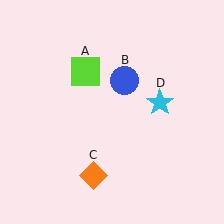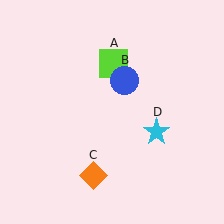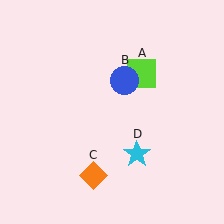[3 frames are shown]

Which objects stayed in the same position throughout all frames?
Blue circle (object B) and orange diamond (object C) remained stationary.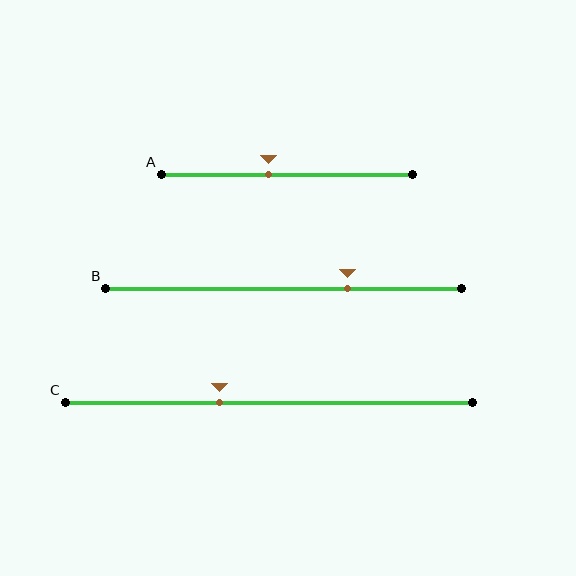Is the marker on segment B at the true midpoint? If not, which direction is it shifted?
No, the marker on segment B is shifted to the right by about 18% of the segment length.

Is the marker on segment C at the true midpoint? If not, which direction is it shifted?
No, the marker on segment C is shifted to the left by about 12% of the segment length.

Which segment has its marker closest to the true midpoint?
Segment A has its marker closest to the true midpoint.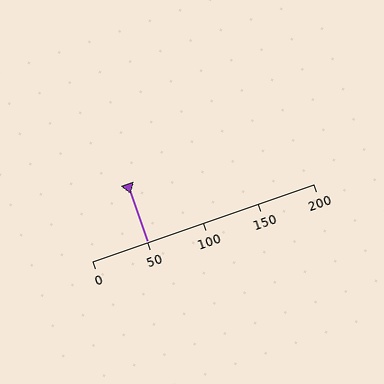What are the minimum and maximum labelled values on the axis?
The axis runs from 0 to 200.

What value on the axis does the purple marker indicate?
The marker indicates approximately 50.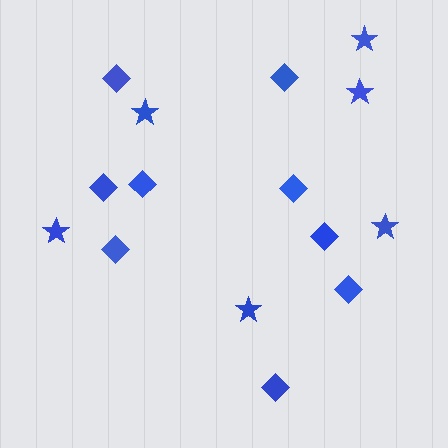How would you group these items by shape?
There are 2 groups: one group of diamonds (9) and one group of stars (6).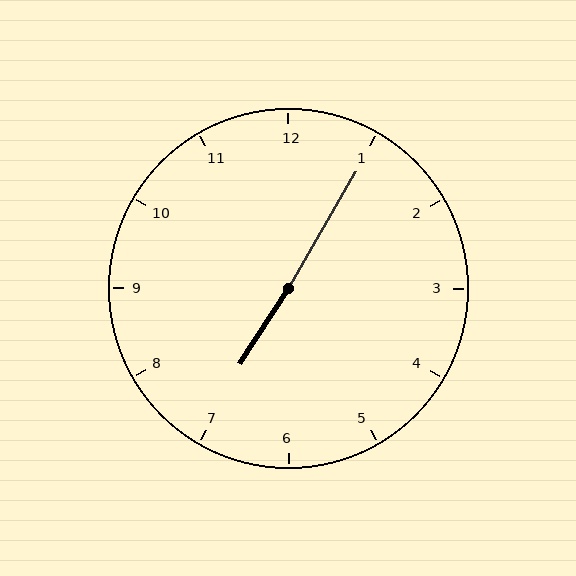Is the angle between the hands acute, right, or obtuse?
It is obtuse.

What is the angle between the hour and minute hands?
Approximately 178 degrees.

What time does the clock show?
7:05.